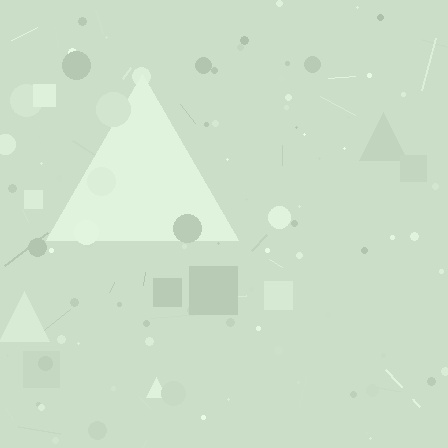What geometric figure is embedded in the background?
A triangle is embedded in the background.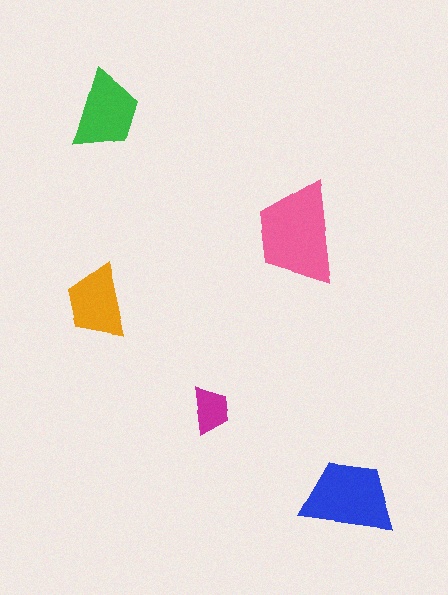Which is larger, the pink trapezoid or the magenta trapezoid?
The pink one.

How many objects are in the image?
There are 5 objects in the image.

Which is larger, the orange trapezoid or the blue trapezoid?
The blue one.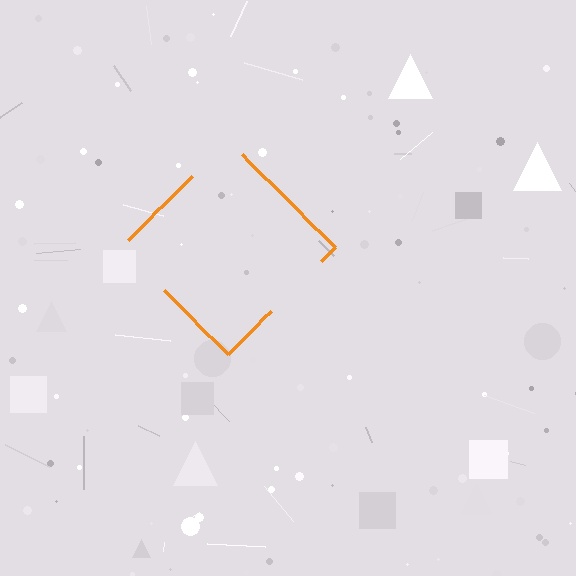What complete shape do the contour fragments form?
The contour fragments form a diamond.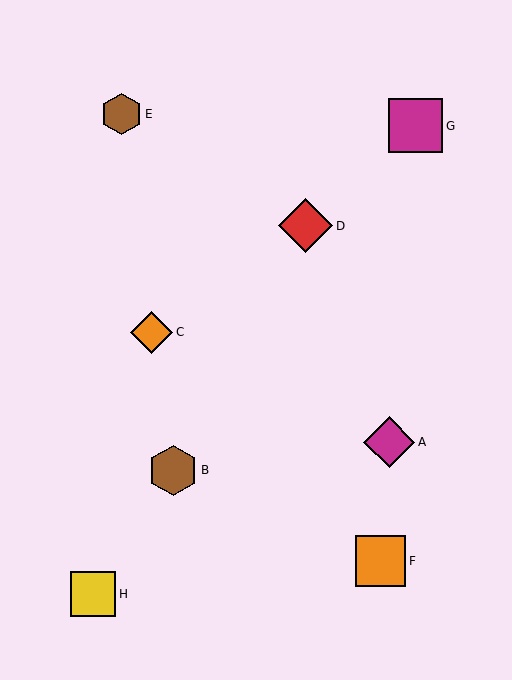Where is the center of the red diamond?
The center of the red diamond is at (306, 226).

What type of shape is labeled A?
Shape A is a magenta diamond.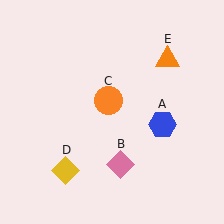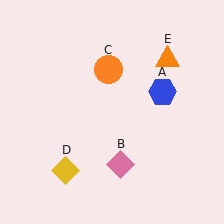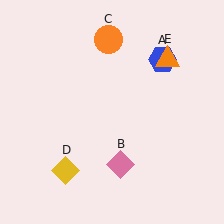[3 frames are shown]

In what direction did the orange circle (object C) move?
The orange circle (object C) moved up.